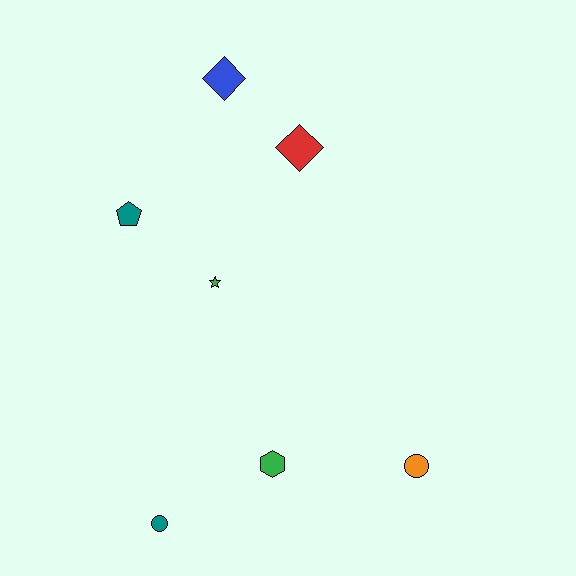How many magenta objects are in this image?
There are no magenta objects.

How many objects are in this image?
There are 7 objects.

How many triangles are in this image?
There are no triangles.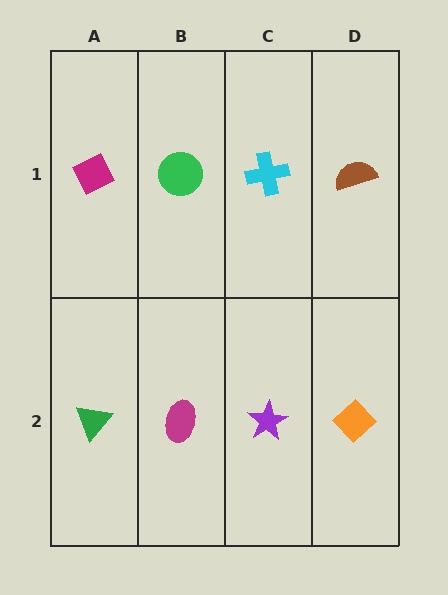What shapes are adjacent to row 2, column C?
A cyan cross (row 1, column C), a magenta ellipse (row 2, column B), an orange diamond (row 2, column D).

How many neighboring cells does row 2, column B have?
3.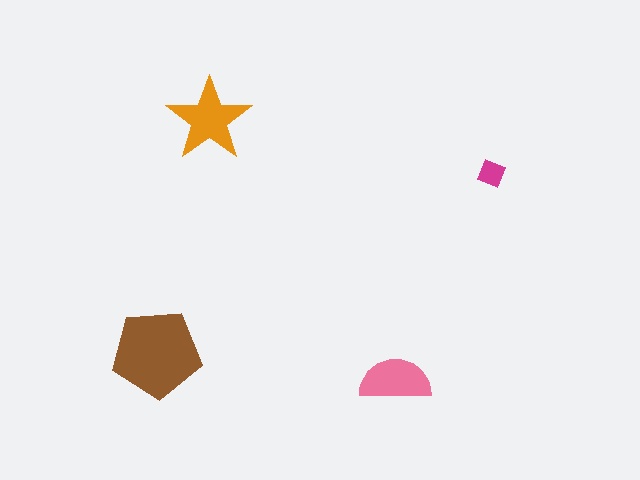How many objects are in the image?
There are 4 objects in the image.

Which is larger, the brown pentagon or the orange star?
The brown pentagon.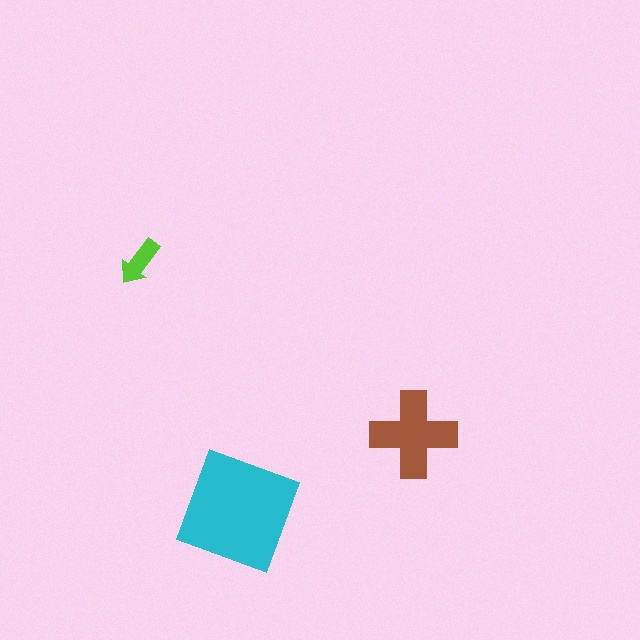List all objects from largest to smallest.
The cyan square, the brown cross, the lime arrow.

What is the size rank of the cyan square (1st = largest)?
1st.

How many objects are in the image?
There are 3 objects in the image.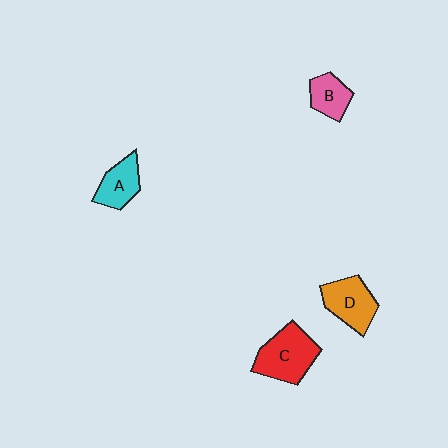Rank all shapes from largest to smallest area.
From largest to smallest: C (red), D (orange), A (cyan), B (pink).